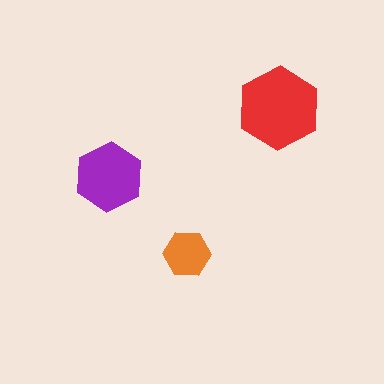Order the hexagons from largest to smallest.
the red one, the purple one, the orange one.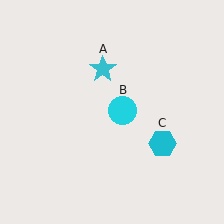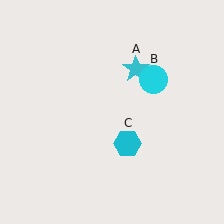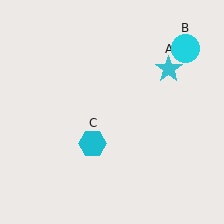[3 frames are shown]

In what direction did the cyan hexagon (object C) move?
The cyan hexagon (object C) moved left.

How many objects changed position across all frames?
3 objects changed position: cyan star (object A), cyan circle (object B), cyan hexagon (object C).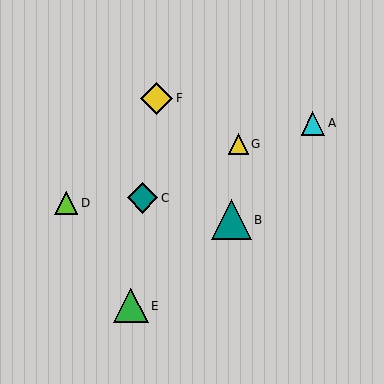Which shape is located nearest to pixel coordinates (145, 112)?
The yellow diamond (labeled F) at (157, 98) is nearest to that location.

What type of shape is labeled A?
Shape A is a cyan triangle.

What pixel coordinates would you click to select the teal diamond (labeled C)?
Click at (143, 198) to select the teal diamond C.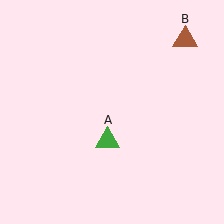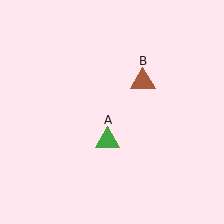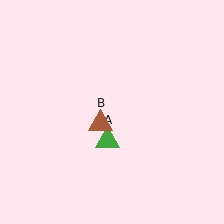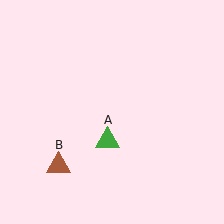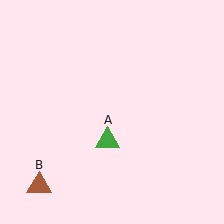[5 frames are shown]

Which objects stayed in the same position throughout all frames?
Green triangle (object A) remained stationary.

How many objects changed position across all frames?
1 object changed position: brown triangle (object B).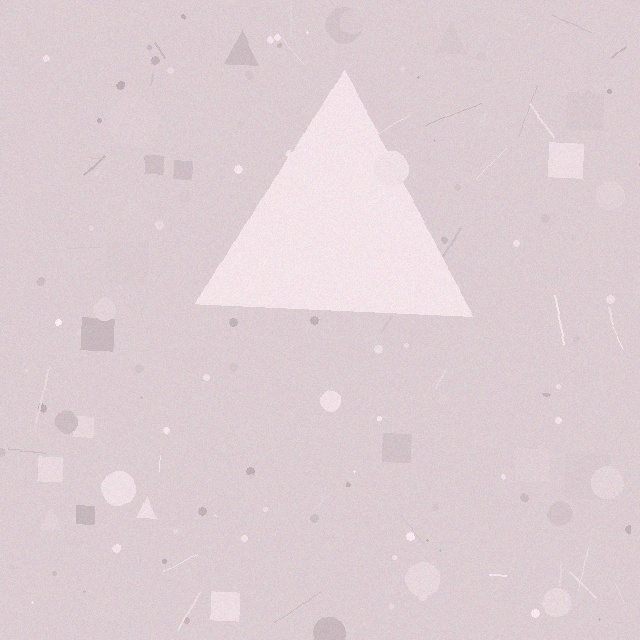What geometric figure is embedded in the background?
A triangle is embedded in the background.